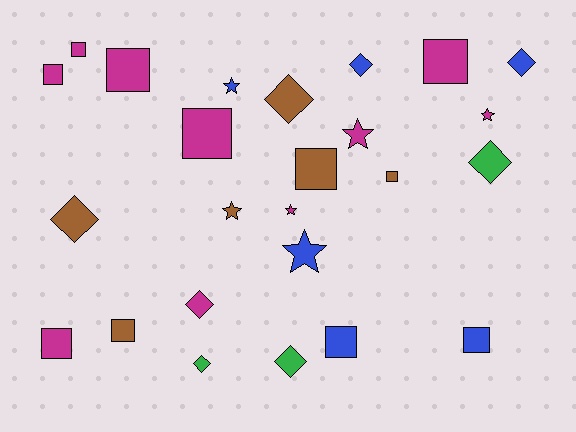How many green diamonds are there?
There are 3 green diamonds.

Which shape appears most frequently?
Square, with 11 objects.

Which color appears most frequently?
Magenta, with 10 objects.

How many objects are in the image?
There are 25 objects.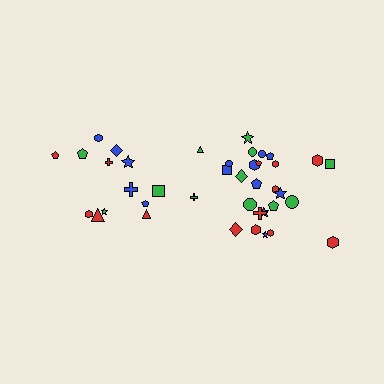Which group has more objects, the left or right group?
The right group.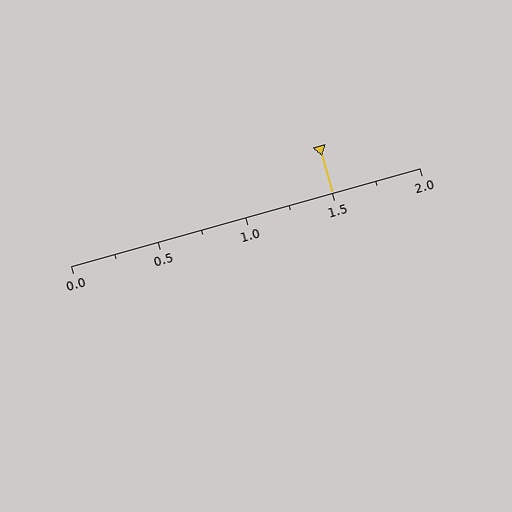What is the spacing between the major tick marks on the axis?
The major ticks are spaced 0.5 apart.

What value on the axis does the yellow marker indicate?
The marker indicates approximately 1.5.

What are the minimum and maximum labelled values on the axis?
The axis runs from 0.0 to 2.0.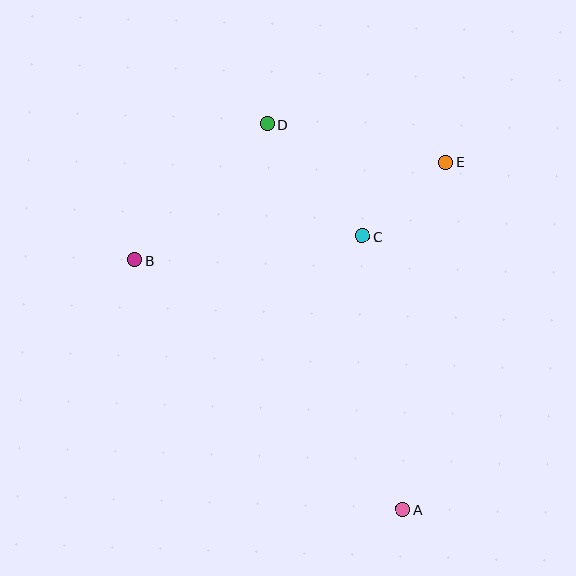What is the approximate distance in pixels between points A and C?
The distance between A and C is approximately 277 pixels.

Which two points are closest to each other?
Points C and E are closest to each other.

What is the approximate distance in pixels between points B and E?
The distance between B and E is approximately 326 pixels.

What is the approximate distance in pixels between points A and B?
The distance between A and B is approximately 367 pixels.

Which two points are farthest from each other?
Points A and D are farthest from each other.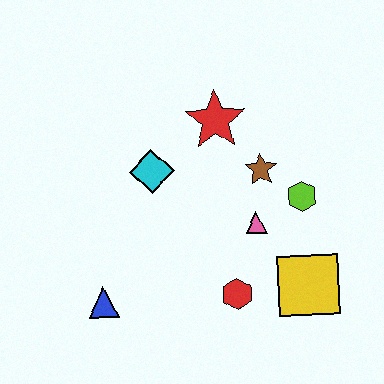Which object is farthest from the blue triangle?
The lime hexagon is farthest from the blue triangle.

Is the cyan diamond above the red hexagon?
Yes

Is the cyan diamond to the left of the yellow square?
Yes